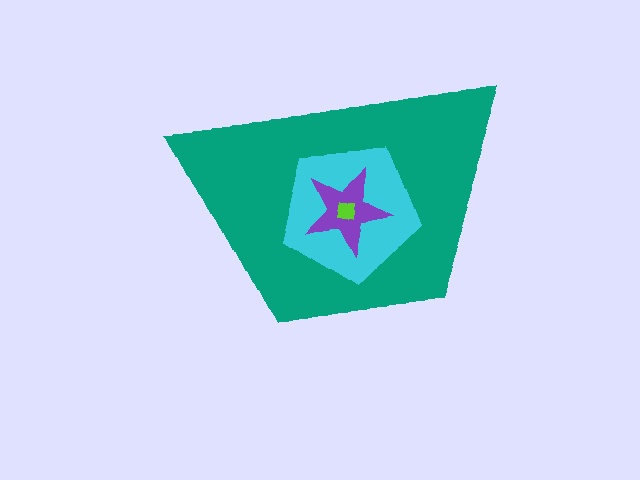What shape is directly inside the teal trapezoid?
The cyan pentagon.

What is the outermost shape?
The teal trapezoid.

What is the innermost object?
The lime square.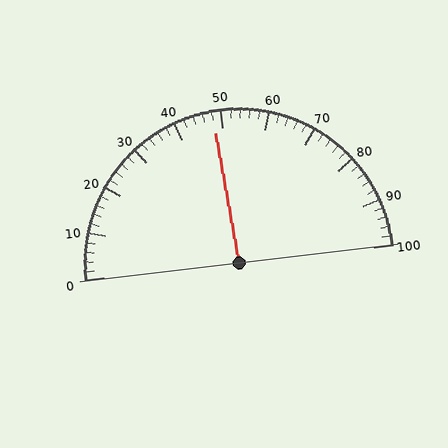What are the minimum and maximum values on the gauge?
The gauge ranges from 0 to 100.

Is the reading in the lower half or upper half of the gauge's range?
The reading is in the lower half of the range (0 to 100).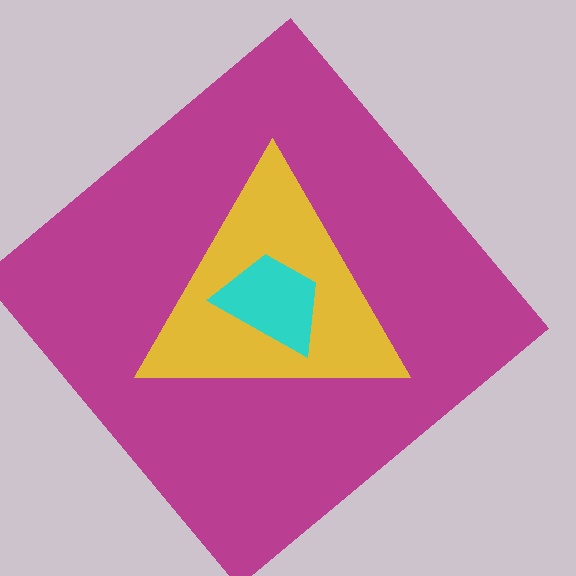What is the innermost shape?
The cyan trapezoid.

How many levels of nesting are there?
3.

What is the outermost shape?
The magenta diamond.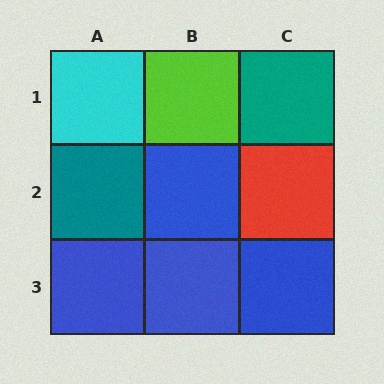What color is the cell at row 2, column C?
Red.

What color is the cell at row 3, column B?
Blue.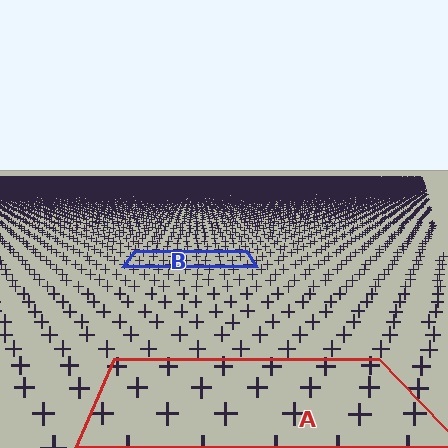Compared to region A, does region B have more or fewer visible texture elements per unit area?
Region B has more texture elements per unit area — they are packed more densely because it is farther away.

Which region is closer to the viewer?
Region A is closer. The texture elements there are larger and more spread out.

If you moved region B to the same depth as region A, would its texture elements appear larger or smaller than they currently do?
They would appear larger. At a closer depth, the same texture elements are projected at a bigger on-screen size.